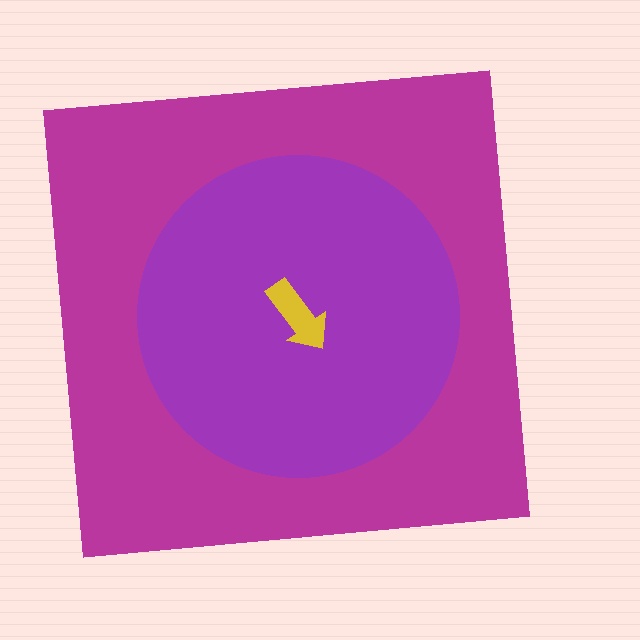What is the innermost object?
The yellow arrow.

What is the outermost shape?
The magenta square.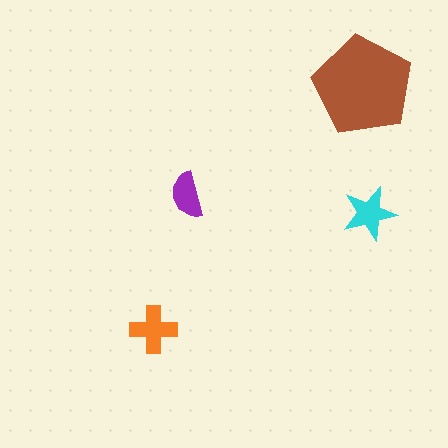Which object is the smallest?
The purple semicircle.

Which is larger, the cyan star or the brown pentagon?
The brown pentagon.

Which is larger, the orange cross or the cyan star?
The orange cross.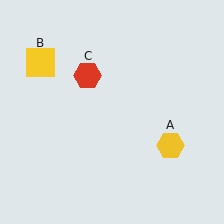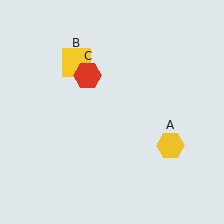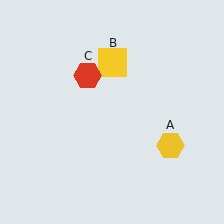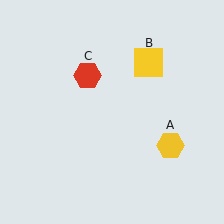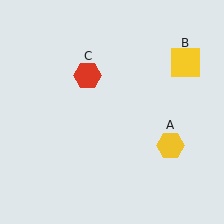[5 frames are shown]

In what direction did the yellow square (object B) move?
The yellow square (object B) moved right.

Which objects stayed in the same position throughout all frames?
Yellow hexagon (object A) and red hexagon (object C) remained stationary.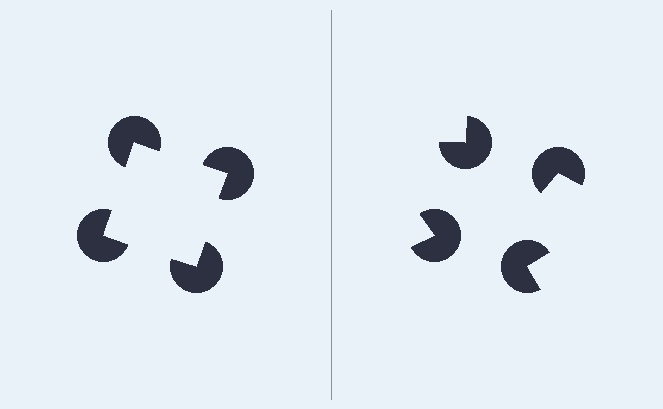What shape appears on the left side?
An illusory square.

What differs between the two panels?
The pac-man discs are positioned identically on both sides; only the wedge orientations differ. On the left they align to a square; on the right they are misaligned.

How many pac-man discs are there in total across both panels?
8 — 4 on each side.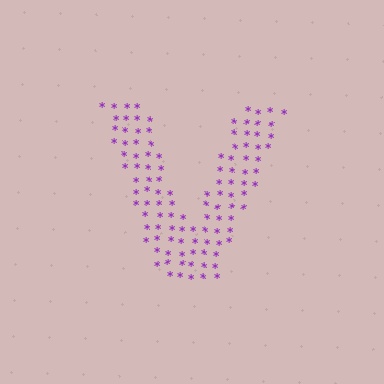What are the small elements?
The small elements are asterisks.